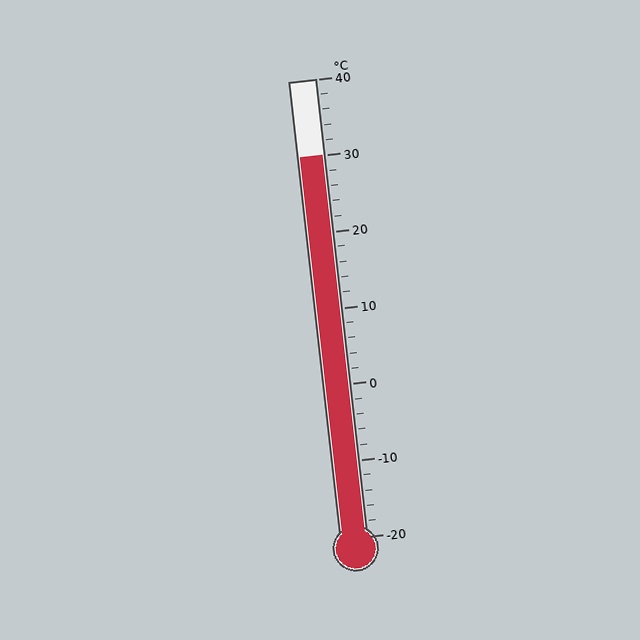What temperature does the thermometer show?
The thermometer shows approximately 30°C.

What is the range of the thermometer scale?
The thermometer scale ranges from -20°C to 40°C.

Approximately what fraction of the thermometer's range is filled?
The thermometer is filled to approximately 85% of its range.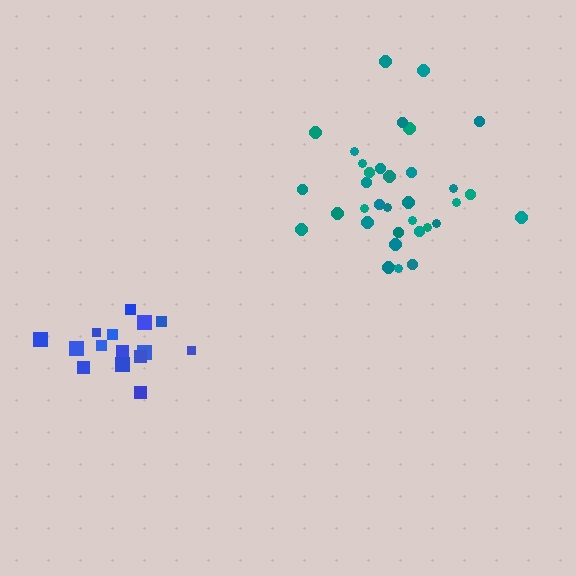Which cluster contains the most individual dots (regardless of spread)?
Teal (34).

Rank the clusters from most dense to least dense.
blue, teal.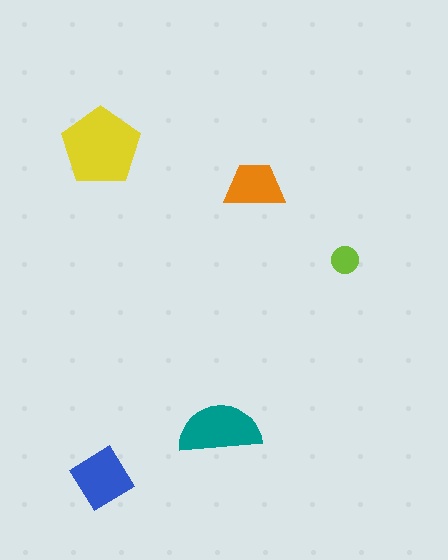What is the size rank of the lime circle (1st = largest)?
5th.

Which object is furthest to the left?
The yellow pentagon is leftmost.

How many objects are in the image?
There are 5 objects in the image.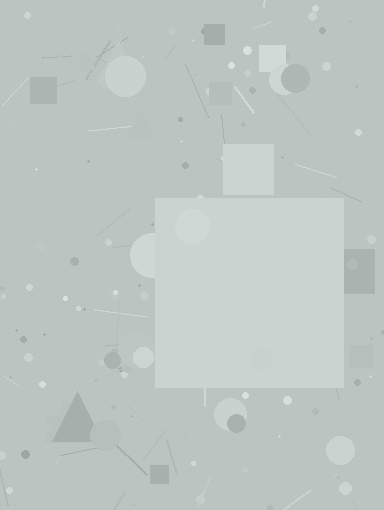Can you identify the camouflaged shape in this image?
The camouflaged shape is a square.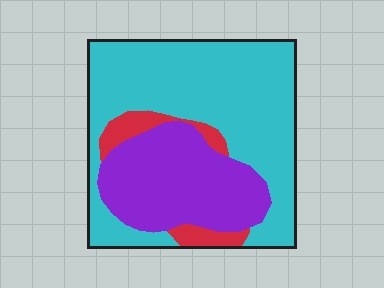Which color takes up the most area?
Cyan, at roughly 60%.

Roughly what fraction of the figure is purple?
Purple takes up about one third (1/3) of the figure.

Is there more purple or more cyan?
Cyan.